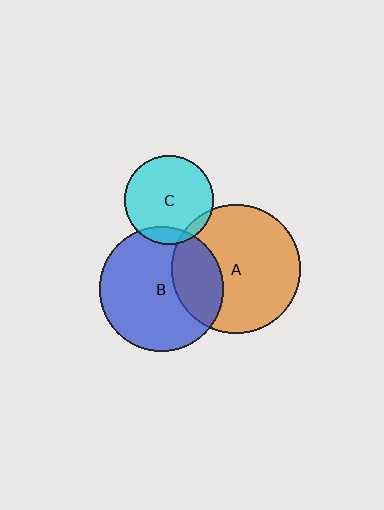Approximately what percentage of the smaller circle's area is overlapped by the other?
Approximately 30%.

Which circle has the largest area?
Circle A (orange).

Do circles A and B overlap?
Yes.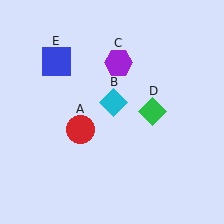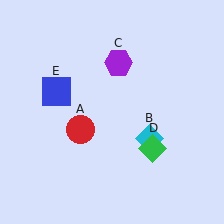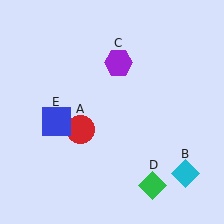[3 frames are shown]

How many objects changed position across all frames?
3 objects changed position: cyan diamond (object B), green diamond (object D), blue square (object E).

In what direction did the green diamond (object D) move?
The green diamond (object D) moved down.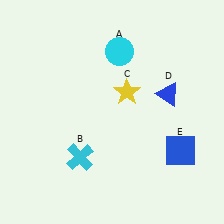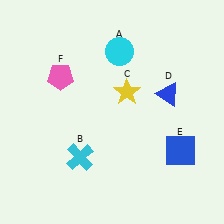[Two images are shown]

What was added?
A pink pentagon (F) was added in Image 2.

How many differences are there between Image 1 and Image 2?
There is 1 difference between the two images.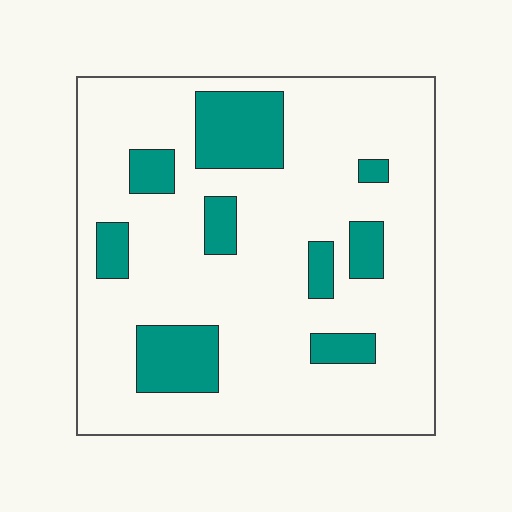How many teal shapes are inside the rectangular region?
9.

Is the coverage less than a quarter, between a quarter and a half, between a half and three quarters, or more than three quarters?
Less than a quarter.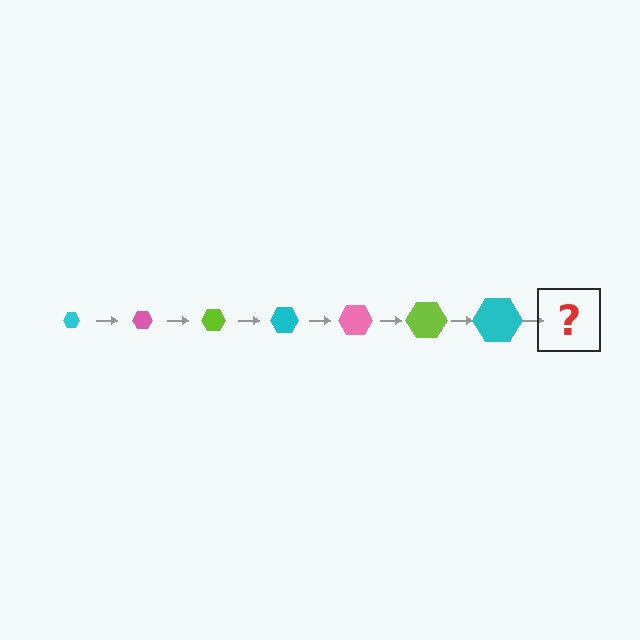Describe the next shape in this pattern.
It should be a pink hexagon, larger than the previous one.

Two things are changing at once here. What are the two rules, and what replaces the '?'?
The two rules are that the hexagon grows larger each step and the color cycles through cyan, pink, and lime. The '?' should be a pink hexagon, larger than the previous one.